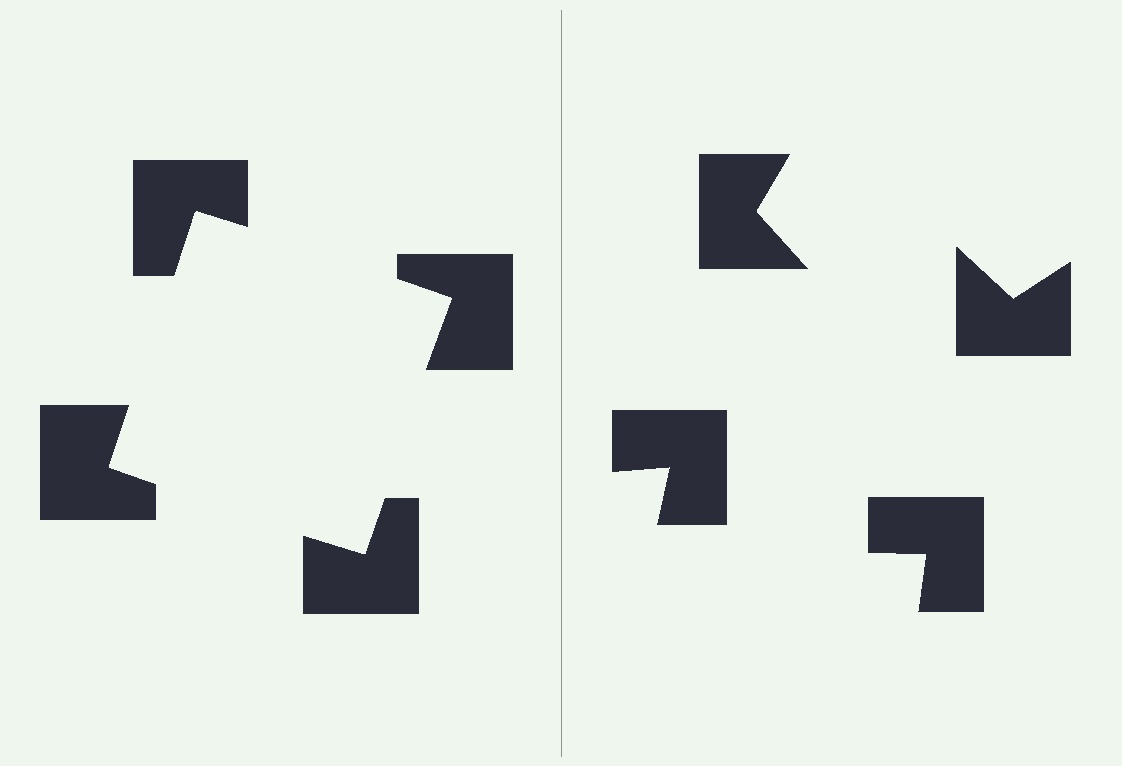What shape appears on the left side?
An illusory square.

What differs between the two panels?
The notched squares are positioned identically on both sides; only the wedge orientations differ. On the left they align to a square; on the right they are misaligned.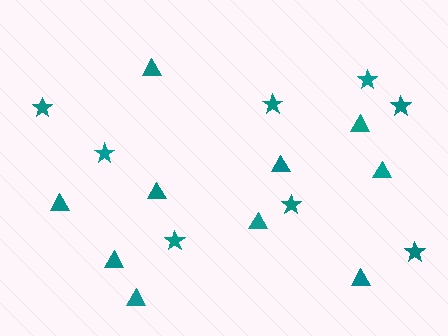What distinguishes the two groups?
There are 2 groups: one group of triangles (10) and one group of stars (8).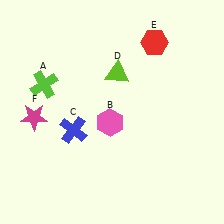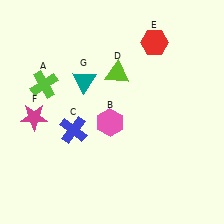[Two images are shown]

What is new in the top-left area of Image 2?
A teal triangle (G) was added in the top-left area of Image 2.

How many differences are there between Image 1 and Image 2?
There is 1 difference between the two images.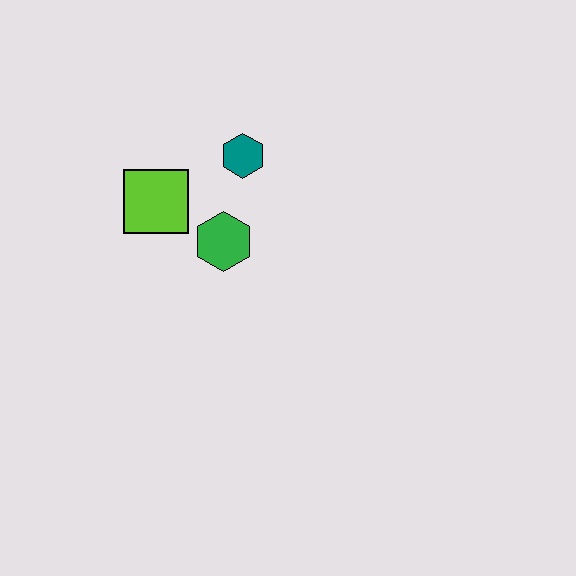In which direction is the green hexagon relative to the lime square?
The green hexagon is to the right of the lime square.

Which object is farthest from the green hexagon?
The teal hexagon is farthest from the green hexagon.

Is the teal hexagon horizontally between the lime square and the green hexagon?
No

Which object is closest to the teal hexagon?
The green hexagon is closest to the teal hexagon.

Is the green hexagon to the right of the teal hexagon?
No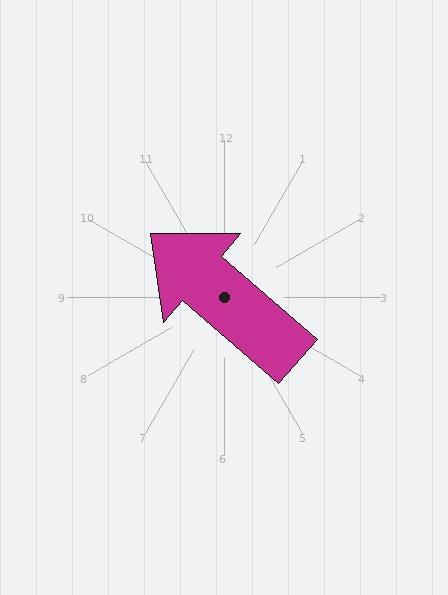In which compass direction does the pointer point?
Northwest.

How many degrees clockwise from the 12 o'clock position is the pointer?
Approximately 311 degrees.